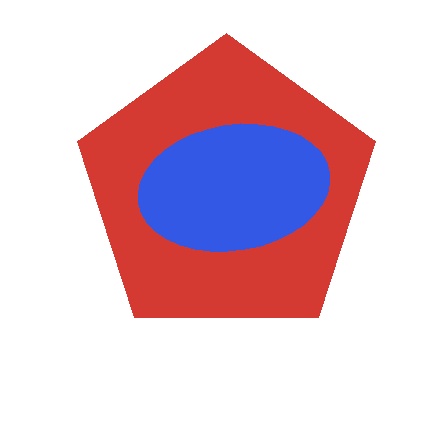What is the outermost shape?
The red pentagon.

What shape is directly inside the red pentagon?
The blue ellipse.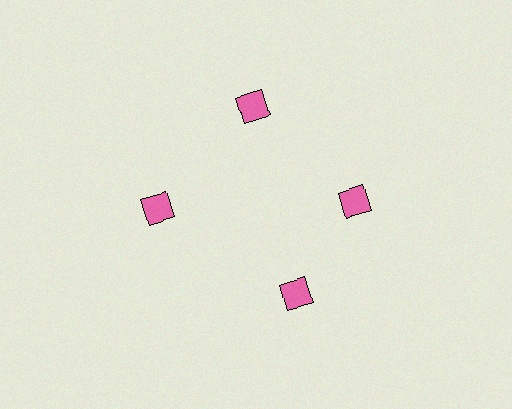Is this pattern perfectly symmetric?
No. The 4 pink squares are arranged in a ring, but one element near the 6 o'clock position is rotated out of alignment along the ring, breaking the 4-fold rotational symmetry.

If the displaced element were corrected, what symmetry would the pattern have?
It would have 4-fold rotational symmetry — the pattern would map onto itself every 90 degrees.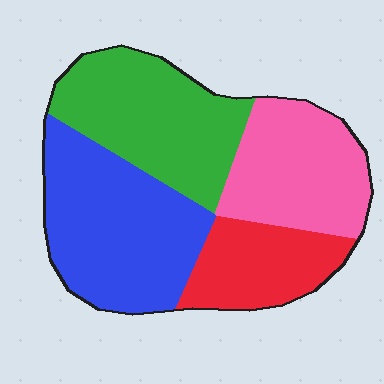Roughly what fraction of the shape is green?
Green takes up about one quarter (1/4) of the shape.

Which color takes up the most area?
Blue, at roughly 30%.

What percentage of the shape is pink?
Pink takes up less than a quarter of the shape.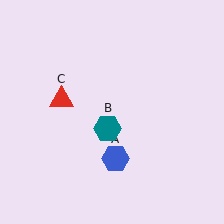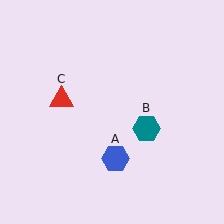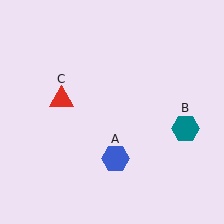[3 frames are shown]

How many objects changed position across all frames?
1 object changed position: teal hexagon (object B).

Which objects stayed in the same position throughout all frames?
Blue hexagon (object A) and red triangle (object C) remained stationary.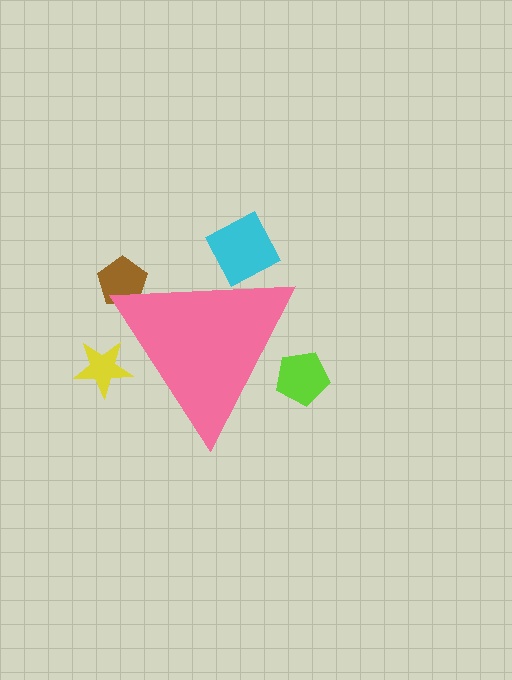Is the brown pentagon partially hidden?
Yes, the brown pentagon is partially hidden behind the pink triangle.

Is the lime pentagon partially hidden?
Yes, the lime pentagon is partially hidden behind the pink triangle.